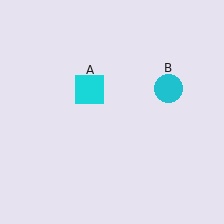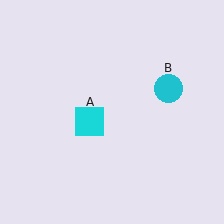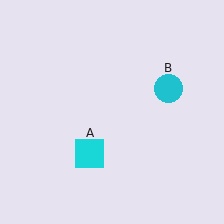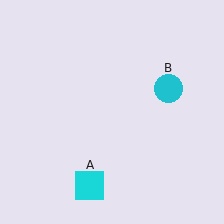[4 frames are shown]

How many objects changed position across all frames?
1 object changed position: cyan square (object A).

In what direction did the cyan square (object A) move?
The cyan square (object A) moved down.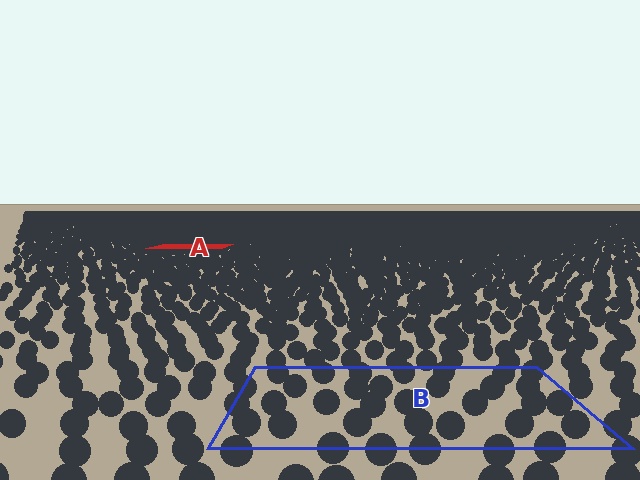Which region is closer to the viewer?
Region B is closer. The texture elements there are larger and more spread out.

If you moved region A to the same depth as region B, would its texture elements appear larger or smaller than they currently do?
They would appear larger. At a closer depth, the same texture elements are projected at a bigger on-screen size.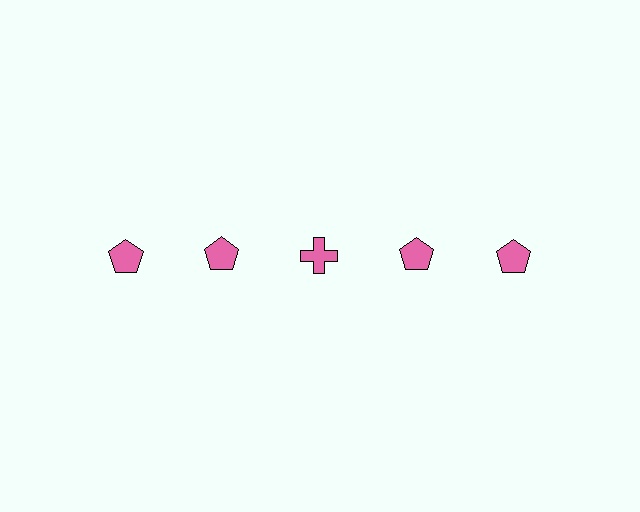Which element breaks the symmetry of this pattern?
The pink cross in the top row, center column breaks the symmetry. All other shapes are pink pentagons.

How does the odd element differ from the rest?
It has a different shape: cross instead of pentagon.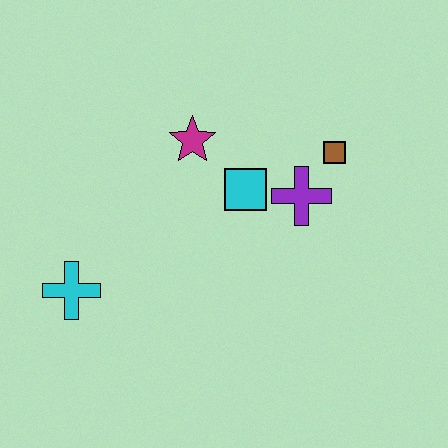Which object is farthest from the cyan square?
The cyan cross is farthest from the cyan square.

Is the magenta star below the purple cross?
No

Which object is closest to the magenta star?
The cyan square is closest to the magenta star.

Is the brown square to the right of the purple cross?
Yes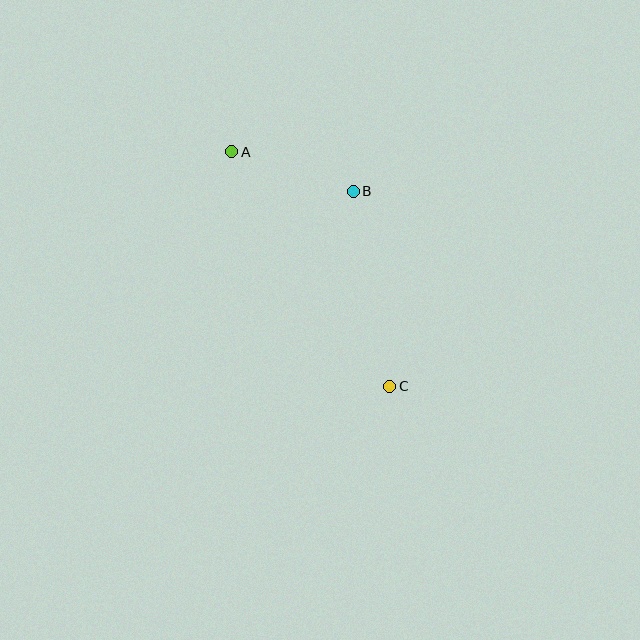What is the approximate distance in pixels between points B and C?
The distance between B and C is approximately 199 pixels.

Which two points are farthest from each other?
Points A and C are farthest from each other.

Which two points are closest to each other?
Points A and B are closest to each other.